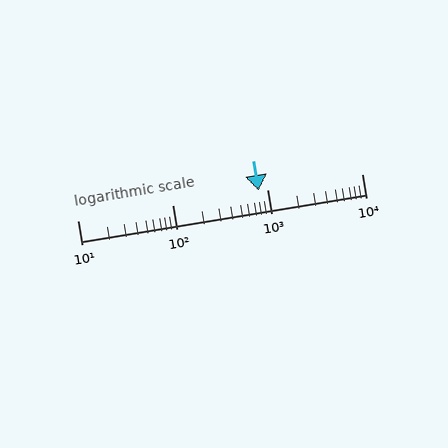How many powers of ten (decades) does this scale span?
The scale spans 3 decades, from 10 to 10000.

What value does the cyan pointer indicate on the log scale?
The pointer indicates approximately 810.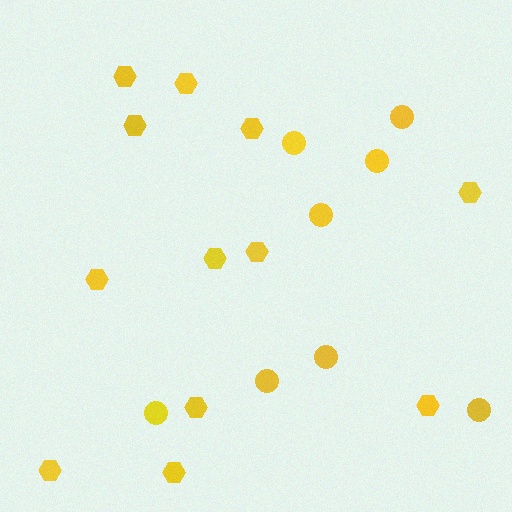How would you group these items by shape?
There are 2 groups: one group of circles (8) and one group of hexagons (12).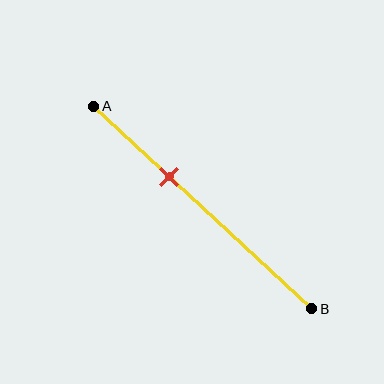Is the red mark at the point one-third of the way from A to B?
Yes, the mark is approximately at the one-third point.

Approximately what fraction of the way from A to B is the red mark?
The red mark is approximately 35% of the way from A to B.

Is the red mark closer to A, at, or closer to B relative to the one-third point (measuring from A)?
The red mark is approximately at the one-third point of segment AB.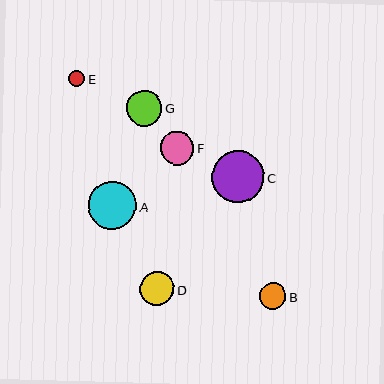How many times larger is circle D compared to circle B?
Circle D is approximately 1.3 times the size of circle B.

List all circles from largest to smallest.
From largest to smallest: C, A, G, D, F, B, E.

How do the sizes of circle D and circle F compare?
Circle D and circle F are approximately the same size.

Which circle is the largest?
Circle C is the largest with a size of approximately 52 pixels.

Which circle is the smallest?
Circle E is the smallest with a size of approximately 16 pixels.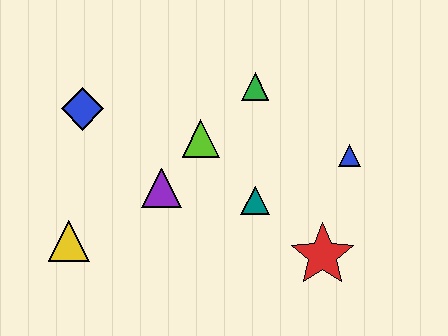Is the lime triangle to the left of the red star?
Yes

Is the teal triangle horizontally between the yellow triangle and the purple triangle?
No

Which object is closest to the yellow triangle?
The purple triangle is closest to the yellow triangle.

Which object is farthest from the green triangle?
The yellow triangle is farthest from the green triangle.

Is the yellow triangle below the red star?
No